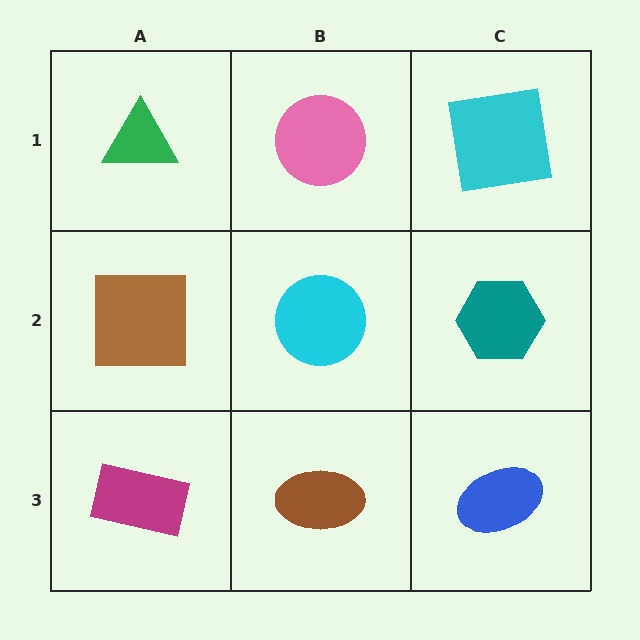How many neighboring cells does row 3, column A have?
2.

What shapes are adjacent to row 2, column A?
A green triangle (row 1, column A), a magenta rectangle (row 3, column A), a cyan circle (row 2, column B).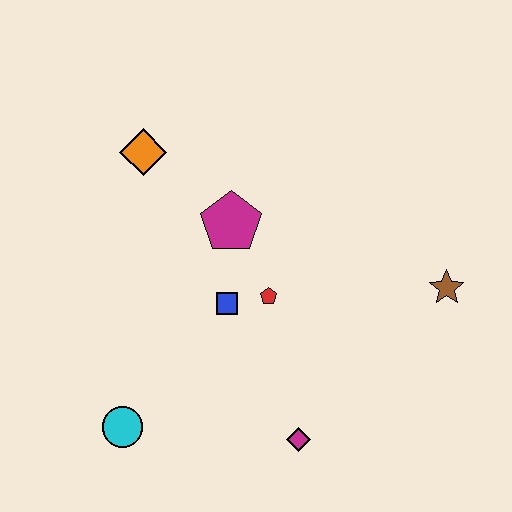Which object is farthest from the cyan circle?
The brown star is farthest from the cyan circle.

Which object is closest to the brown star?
The red pentagon is closest to the brown star.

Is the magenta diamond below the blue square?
Yes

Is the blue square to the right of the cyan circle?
Yes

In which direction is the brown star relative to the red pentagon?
The brown star is to the right of the red pentagon.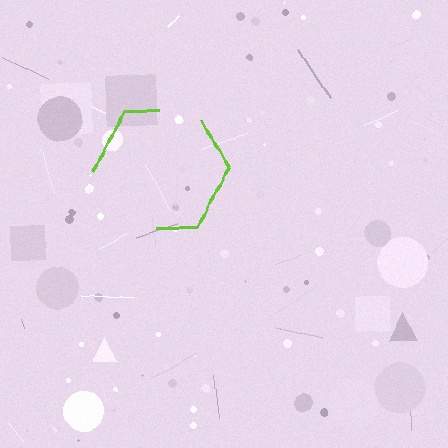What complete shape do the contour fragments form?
The contour fragments form a hexagon.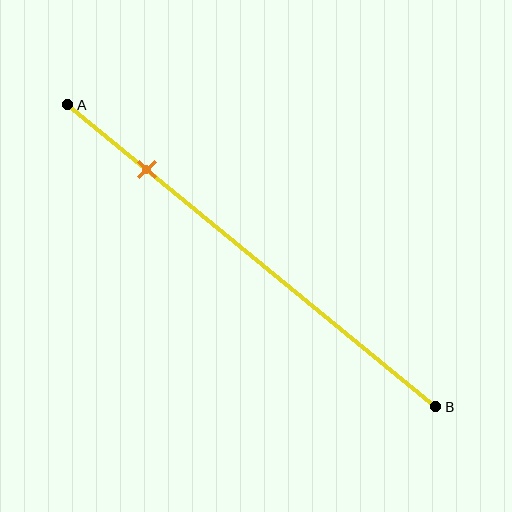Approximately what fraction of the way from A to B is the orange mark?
The orange mark is approximately 20% of the way from A to B.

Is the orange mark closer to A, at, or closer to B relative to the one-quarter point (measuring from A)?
The orange mark is closer to point A than the one-quarter point of segment AB.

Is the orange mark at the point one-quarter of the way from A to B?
No, the mark is at about 20% from A, not at the 25% one-quarter point.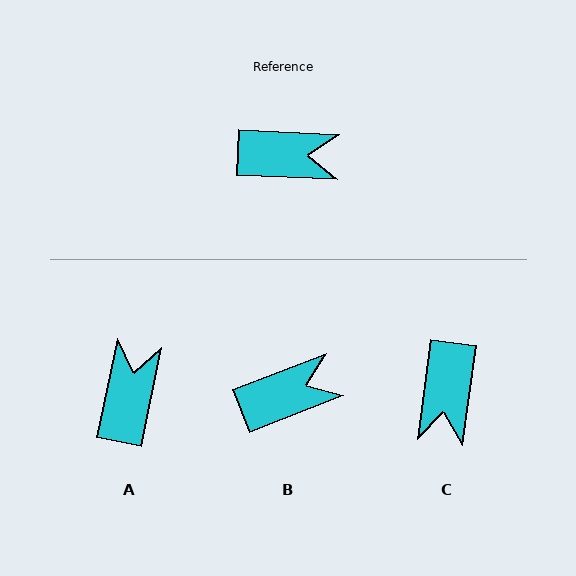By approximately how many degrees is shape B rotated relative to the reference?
Approximately 24 degrees counter-clockwise.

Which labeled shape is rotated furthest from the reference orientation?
C, about 95 degrees away.